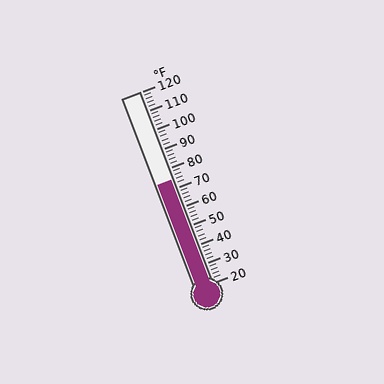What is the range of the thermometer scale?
The thermometer scale ranges from 20°F to 120°F.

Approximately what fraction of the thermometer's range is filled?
The thermometer is filled to approximately 55% of its range.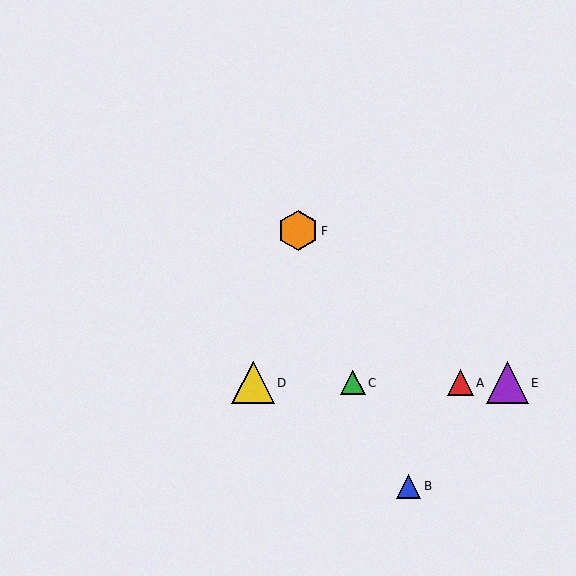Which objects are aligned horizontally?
Objects A, C, D, E are aligned horizontally.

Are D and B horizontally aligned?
No, D is at y≈383 and B is at y≈486.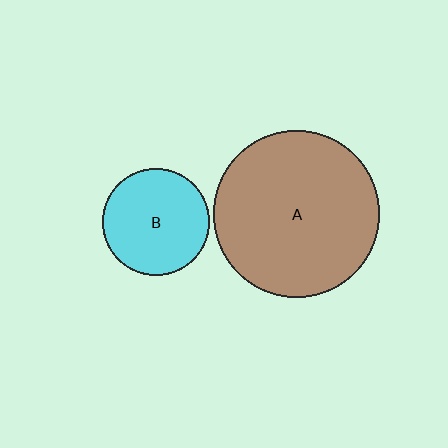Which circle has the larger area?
Circle A (brown).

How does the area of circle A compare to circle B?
Approximately 2.4 times.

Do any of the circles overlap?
No, none of the circles overlap.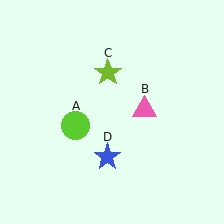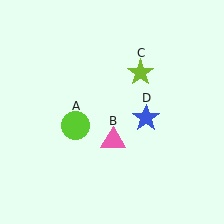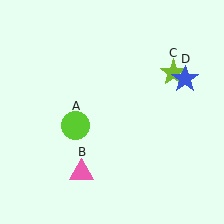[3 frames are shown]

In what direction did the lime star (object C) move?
The lime star (object C) moved right.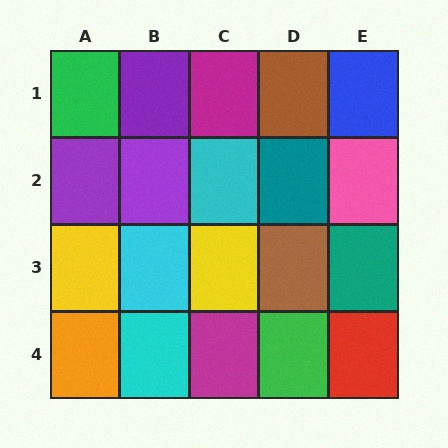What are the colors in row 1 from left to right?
Green, purple, magenta, brown, blue.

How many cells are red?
1 cell is red.